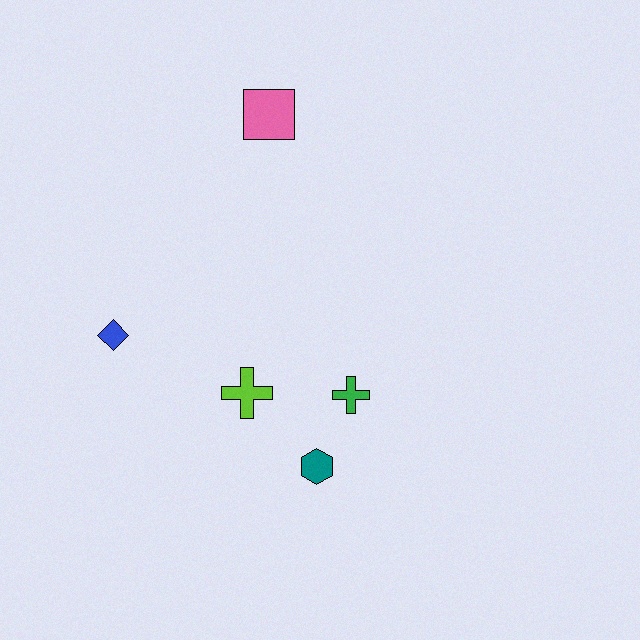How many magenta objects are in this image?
There are no magenta objects.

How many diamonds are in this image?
There is 1 diamond.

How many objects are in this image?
There are 5 objects.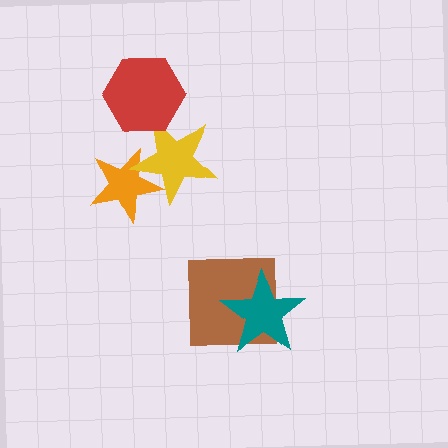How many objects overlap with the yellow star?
2 objects overlap with the yellow star.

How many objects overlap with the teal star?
1 object overlaps with the teal star.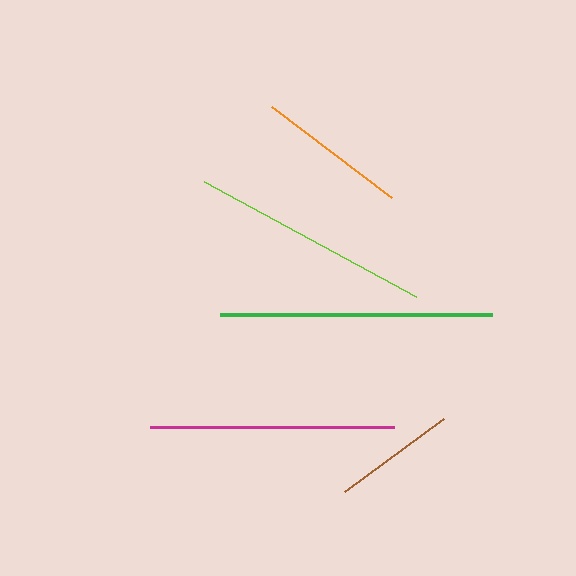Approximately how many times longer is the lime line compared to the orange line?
The lime line is approximately 1.6 times the length of the orange line.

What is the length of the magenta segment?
The magenta segment is approximately 245 pixels long.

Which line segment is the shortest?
The brown line is the shortest at approximately 122 pixels.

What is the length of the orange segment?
The orange segment is approximately 151 pixels long.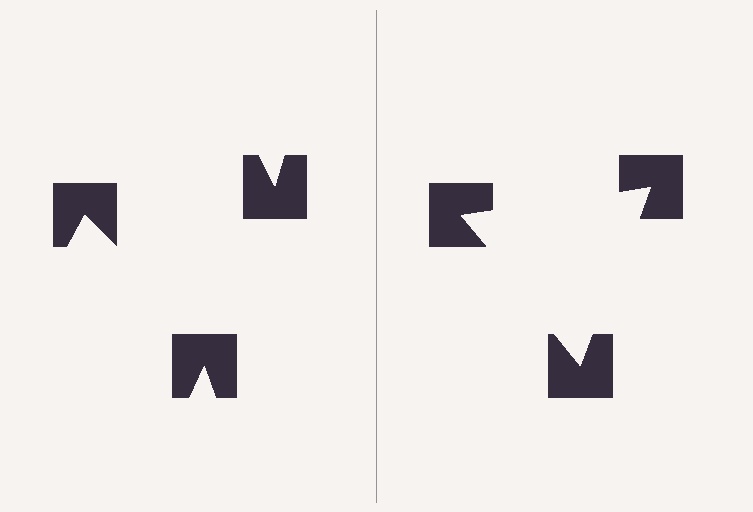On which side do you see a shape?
An illusory triangle appears on the right side. On the left side the wedge cuts are rotated, so no coherent shape forms.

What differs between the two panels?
The notched squares are positioned identically on both sides; only the wedge orientations differ. On the right they align to a triangle; on the left they are misaligned.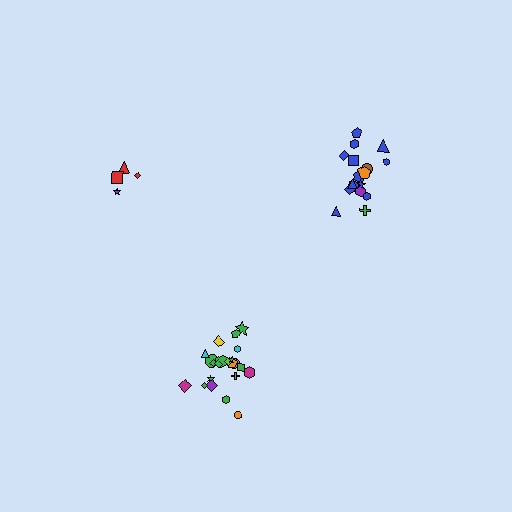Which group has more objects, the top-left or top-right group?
The top-right group.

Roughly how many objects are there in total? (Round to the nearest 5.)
Roughly 45 objects in total.